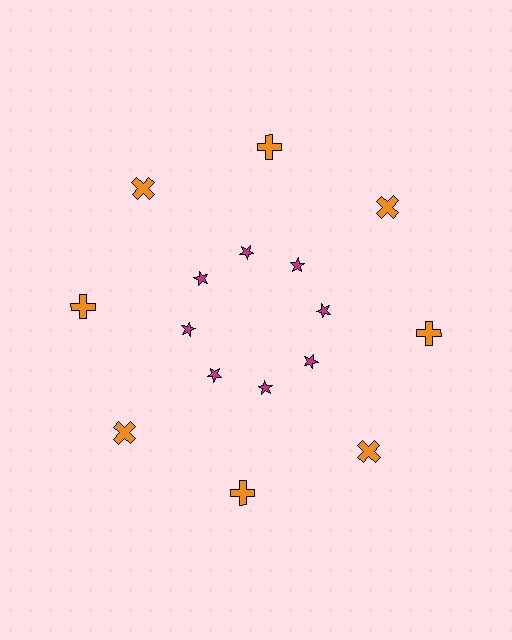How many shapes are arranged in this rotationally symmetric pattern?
There are 16 shapes, arranged in 8 groups of 2.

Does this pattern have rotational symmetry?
Yes, this pattern has 8-fold rotational symmetry. It looks the same after rotating 45 degrees around the center.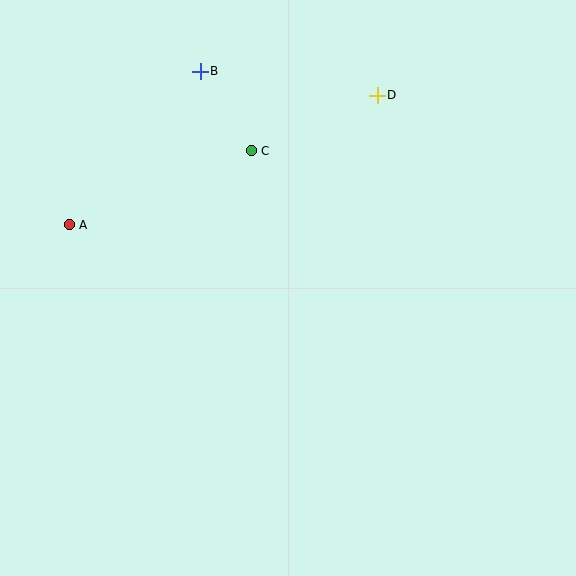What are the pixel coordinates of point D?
Point D is at (377, 95).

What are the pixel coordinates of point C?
Point C is at (251, 151).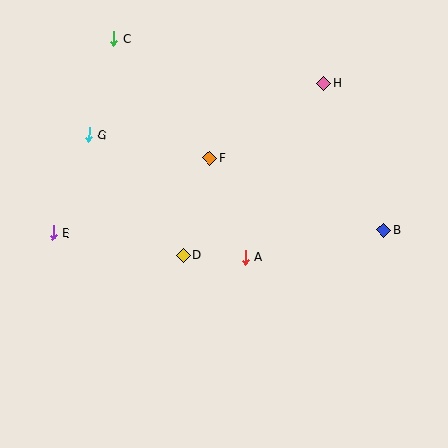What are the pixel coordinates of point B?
Point B is at (384, 230).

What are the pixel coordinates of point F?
Point F is at (210, 158).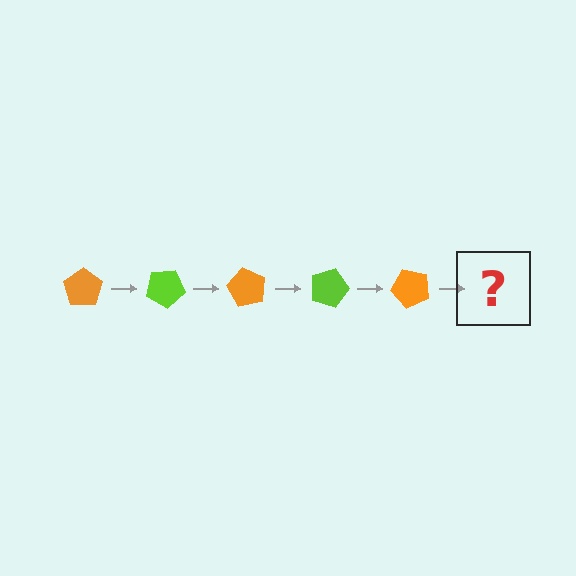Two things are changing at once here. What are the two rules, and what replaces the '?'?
The two rules are that it rotates 30 degrees each step and the color cycles through orange and lime. The '?' should be a lime pentagon, rotated 150 degrees from the start.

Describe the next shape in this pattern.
It should be a lime pentagon, rotated 150 degrees from the start.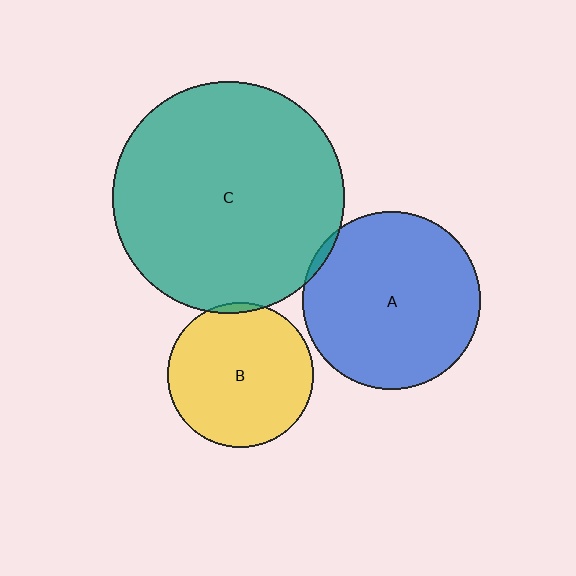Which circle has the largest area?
Circle C (teal).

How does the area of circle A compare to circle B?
Approximately 1.5 times.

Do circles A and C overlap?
Yes.